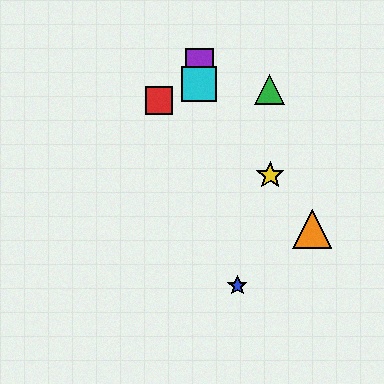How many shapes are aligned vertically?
2 shapes (the purple square, the cyan square) are aligned vertically.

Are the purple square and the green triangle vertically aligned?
No, the purple square is at x≈199 and the green triangle is at x≈270.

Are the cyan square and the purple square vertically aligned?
Yes, both are at x≈199.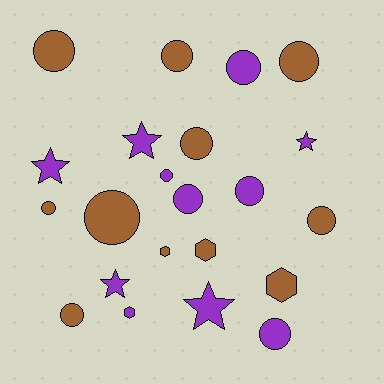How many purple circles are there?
There are 5 purple circles.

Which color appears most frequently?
Brown, with 11 objects.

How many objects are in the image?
There are 22 objects.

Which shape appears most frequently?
Circle, with 13 objects.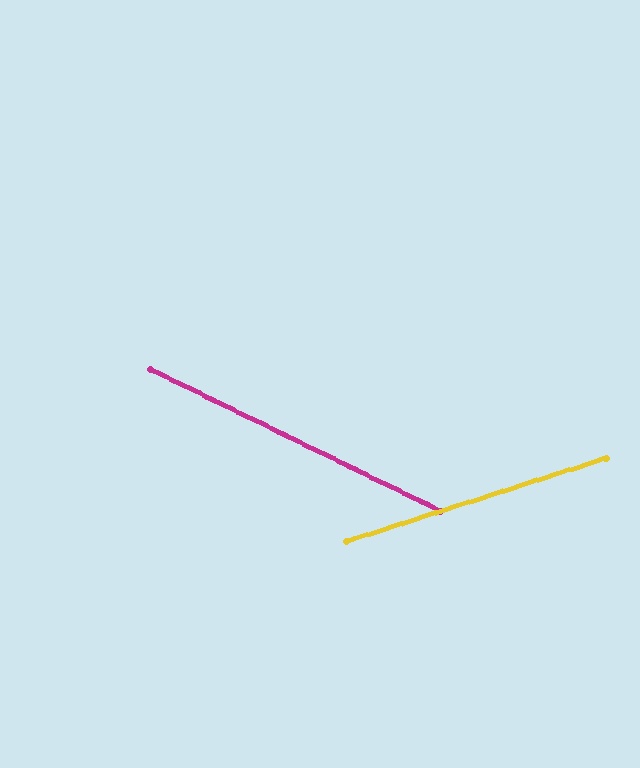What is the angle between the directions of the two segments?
Approximately 44 degrees.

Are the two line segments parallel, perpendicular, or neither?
Neither parallel nor perpendicular — they differ by about 44°.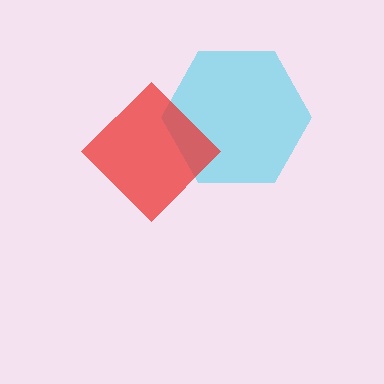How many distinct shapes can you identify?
There are 2 distinct shapes: a cyan hexagon, a red diamond.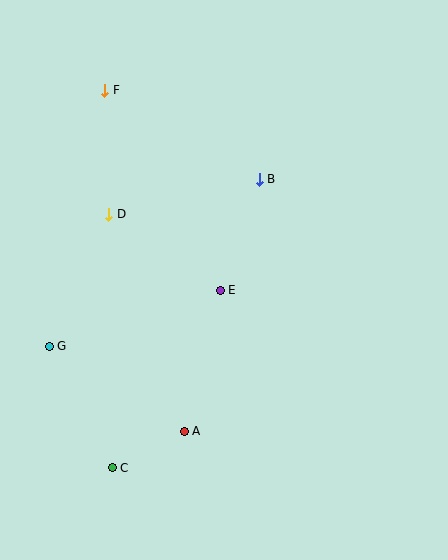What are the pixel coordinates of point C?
Point C is at (112, 468).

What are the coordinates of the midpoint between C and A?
The midpoint between C and A is at (148, 449).